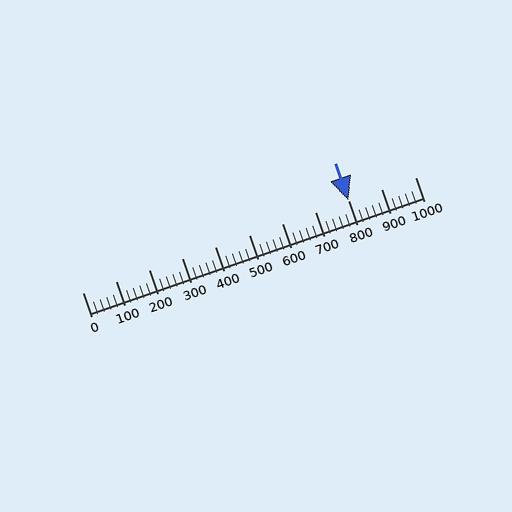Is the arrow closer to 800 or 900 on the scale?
The arrow is closer to 800.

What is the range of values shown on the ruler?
The ruler shows values from 0 to 1000.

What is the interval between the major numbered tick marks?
The major tick marks are spaced 100 units apart.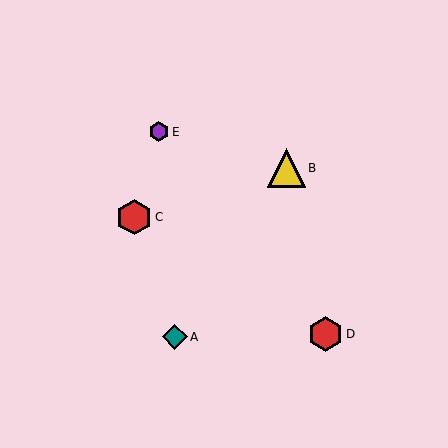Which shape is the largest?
The yellow triangle (labeled B) is the largest.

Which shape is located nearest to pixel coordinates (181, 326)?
The teal diamond (labeled A) at (175, 337) is nearest to that location.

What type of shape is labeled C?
Shape C is a red hexagon.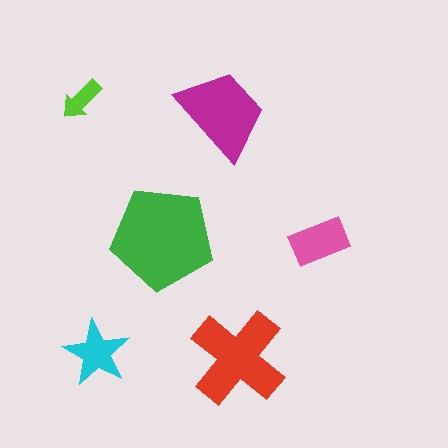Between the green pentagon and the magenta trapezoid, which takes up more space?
The green pentagon.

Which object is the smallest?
The lime arrow.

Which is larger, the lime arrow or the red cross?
The red cross.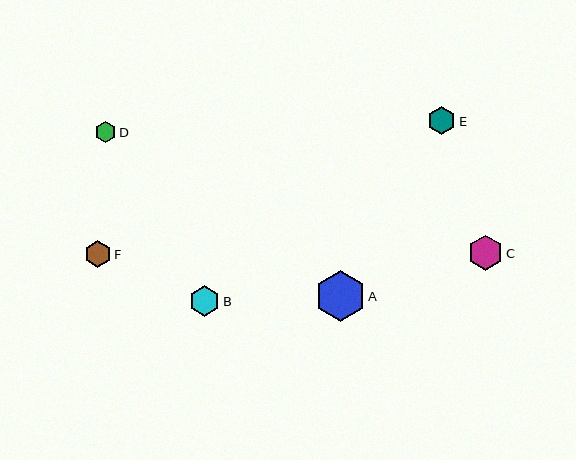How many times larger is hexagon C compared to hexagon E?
Hexagon C is approximately 1.3 times the size of hexagon E.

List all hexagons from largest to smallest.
From largest to smallest: A, C, B, E, F, D.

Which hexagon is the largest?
Hexagon A is the largest with a size of approximately 51 pixels.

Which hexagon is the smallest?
Hexagon D is the smallest with a size of approximately 21 pixels.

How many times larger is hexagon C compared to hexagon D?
Hexagon C is approximately 1.7 times the size of hexagon D.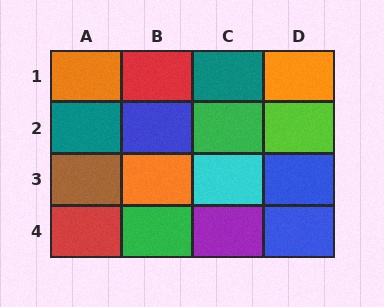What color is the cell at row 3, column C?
Cyan.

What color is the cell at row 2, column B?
Blue.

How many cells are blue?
3 cells are blue.